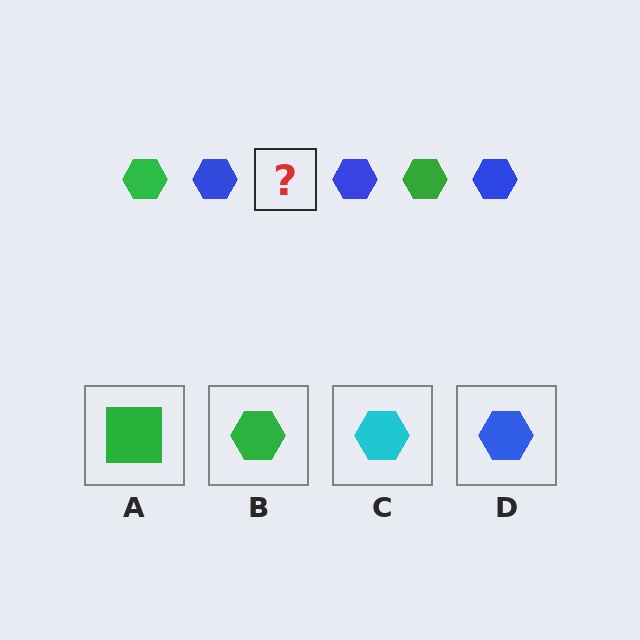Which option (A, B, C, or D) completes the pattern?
B.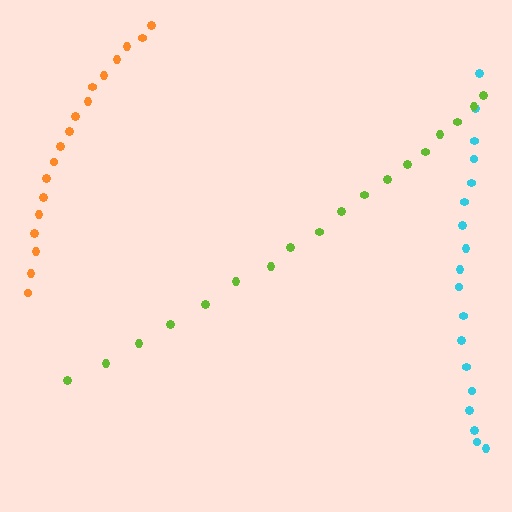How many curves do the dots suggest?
There are 3 distinct paths.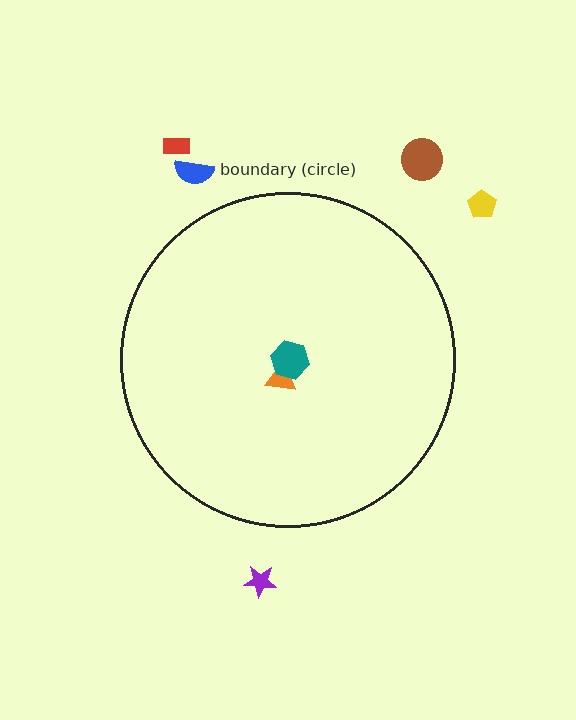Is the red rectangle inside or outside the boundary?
Outside.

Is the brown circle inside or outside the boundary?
Outside.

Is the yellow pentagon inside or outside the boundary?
Outside.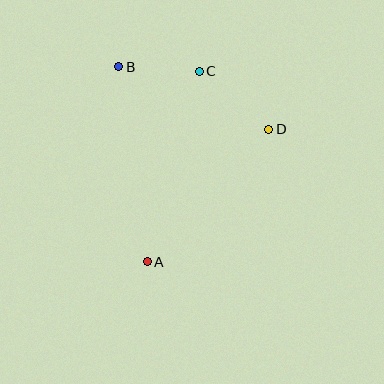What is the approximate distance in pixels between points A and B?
The distance between A and B is approximately 197 pixels.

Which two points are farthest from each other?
Points A and C are farthest from each other.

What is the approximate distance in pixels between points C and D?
The distance between C and D is approximately 90 pixels.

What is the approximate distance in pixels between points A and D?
The distance between A and D is approximately 180 pixels.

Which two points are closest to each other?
Points B and C are closest to each other.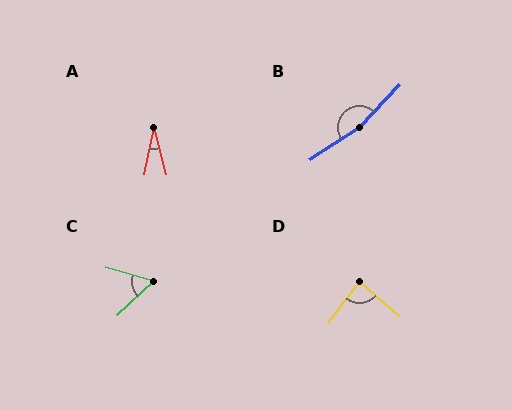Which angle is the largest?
B, at approximately 166 degrees.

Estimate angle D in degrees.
Approximately 87 degrees.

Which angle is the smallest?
A, at approximately 26 degrees.